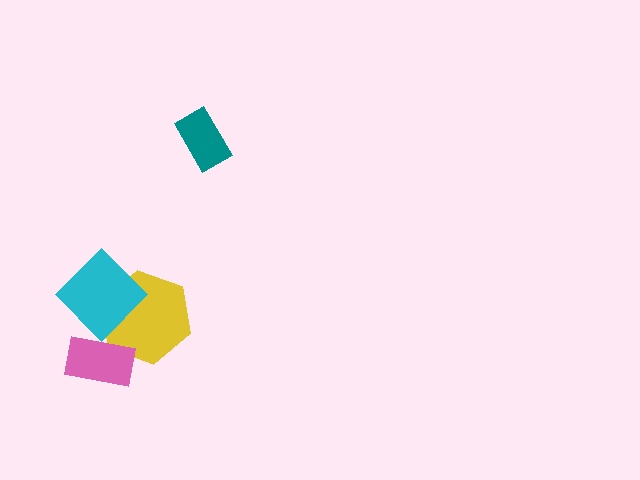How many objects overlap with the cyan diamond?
2 objects overlap with the cyan diamond.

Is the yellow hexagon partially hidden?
Yes, it is partially covered by another shape.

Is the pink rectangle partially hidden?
Yes, it is partially covered by another shape.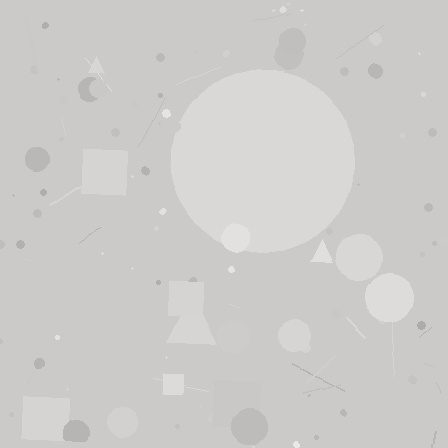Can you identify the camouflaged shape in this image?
The camouflaged shape is a circle.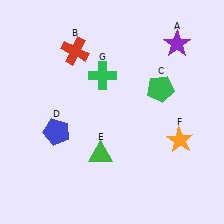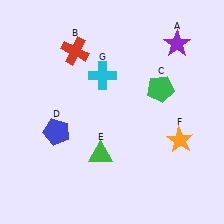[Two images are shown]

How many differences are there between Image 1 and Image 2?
There is 1 difference between the two images.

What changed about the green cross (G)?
In Image 1, G is green. In Image 2, it changed to cyan.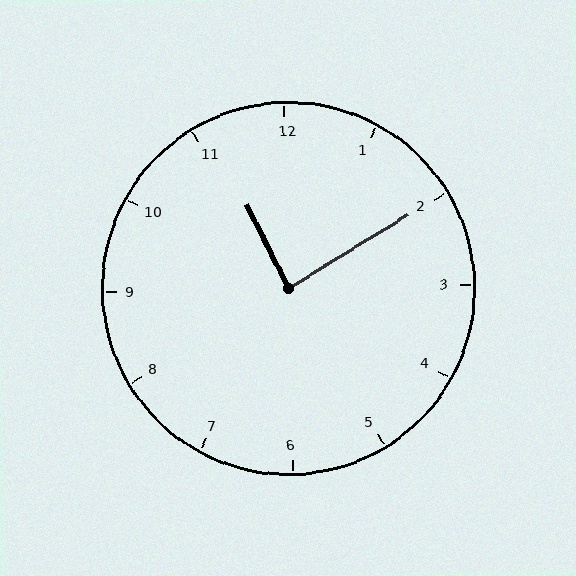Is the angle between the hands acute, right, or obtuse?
It is right.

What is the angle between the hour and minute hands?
Approximately 85 degrees.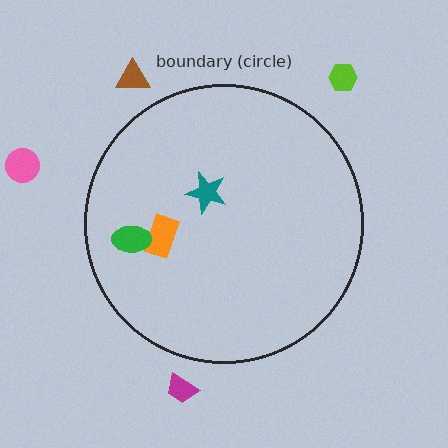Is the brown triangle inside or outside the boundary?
Outside.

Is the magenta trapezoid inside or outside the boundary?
Outside.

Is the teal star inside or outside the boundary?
Inside.